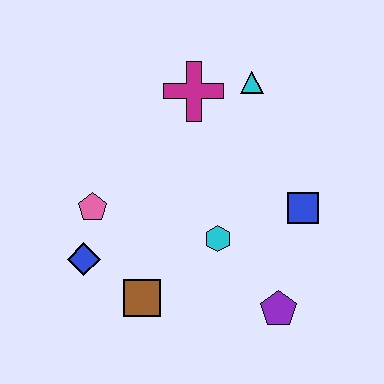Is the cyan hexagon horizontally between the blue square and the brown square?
Yes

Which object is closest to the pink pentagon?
The blue diamond is closest to the pink pentagon.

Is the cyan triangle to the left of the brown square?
No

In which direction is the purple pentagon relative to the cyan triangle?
The purple pentagon is below the cyan triangle.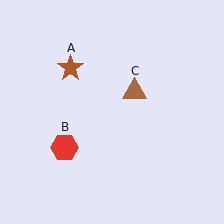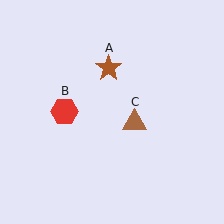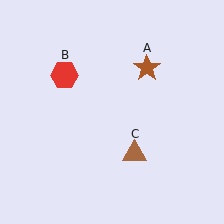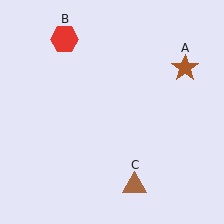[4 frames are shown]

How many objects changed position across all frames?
3 objects changed position: brown star (object A), red hexagon (object B), brown triangle (object C).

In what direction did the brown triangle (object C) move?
The brown triangle (object C) moved down.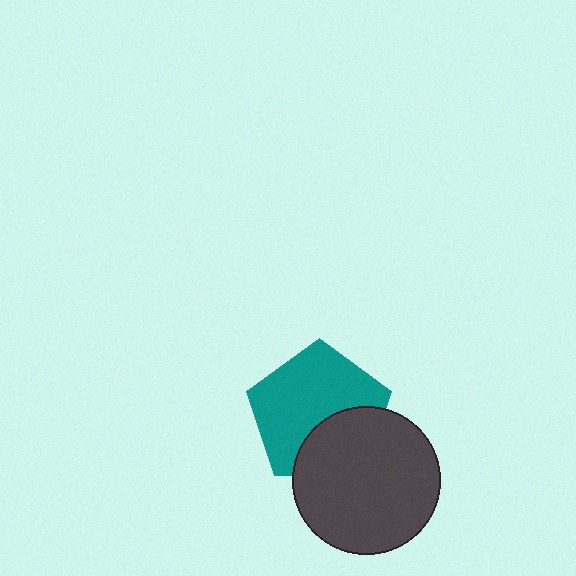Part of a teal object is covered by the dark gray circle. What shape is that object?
It is a pentagon.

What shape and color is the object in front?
The object in front is a dark gray circle.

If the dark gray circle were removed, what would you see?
You would see the complete teal pentagon.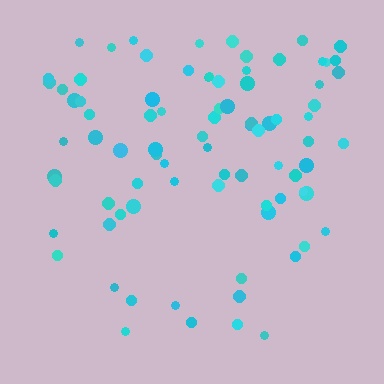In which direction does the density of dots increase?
From bottom to top, with the top side densest.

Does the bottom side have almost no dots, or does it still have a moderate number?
Still a moderate number, just noticeably fewer than the top.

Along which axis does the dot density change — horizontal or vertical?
Vertical.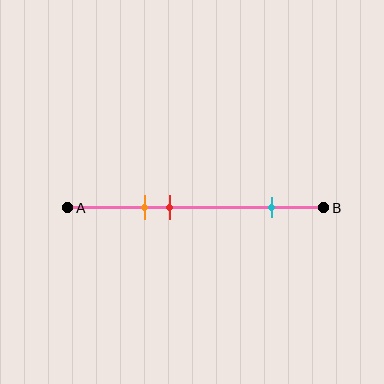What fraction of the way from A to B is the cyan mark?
The cyan mark is approximately 80% (0.8) of the way from A to B.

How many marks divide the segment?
There are 3 marks dividing the segment.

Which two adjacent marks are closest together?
The orange and red marks are the closest adjacent pair.